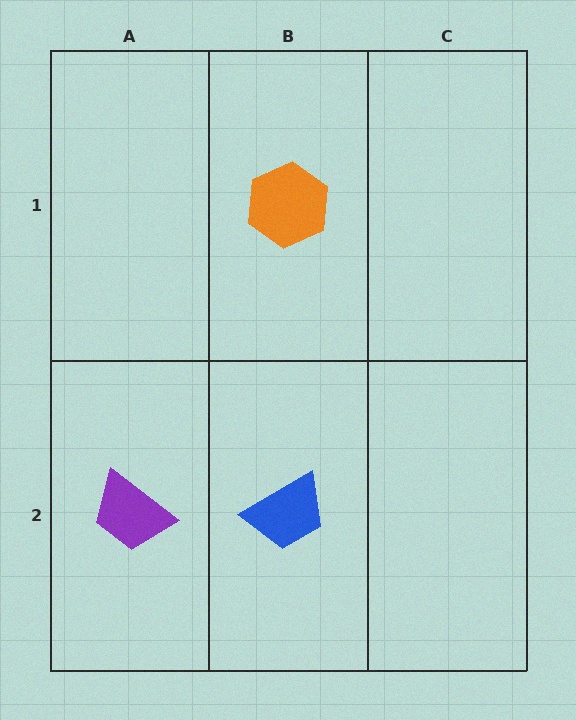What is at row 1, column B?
An orange hexagon.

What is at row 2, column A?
A purple trapezoid.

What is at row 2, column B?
A blue trapezoid.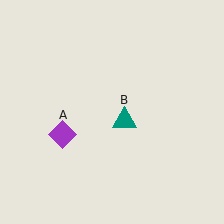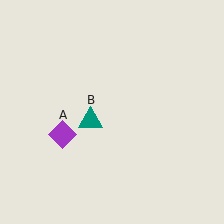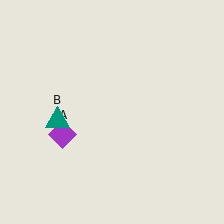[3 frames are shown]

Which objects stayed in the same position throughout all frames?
Purple diamond (object A) remained stationary.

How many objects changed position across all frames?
1 object changed position: teal triangle (object B).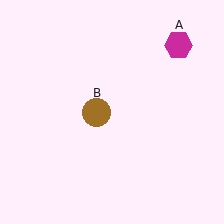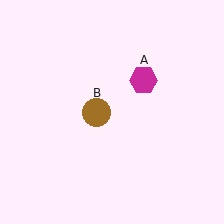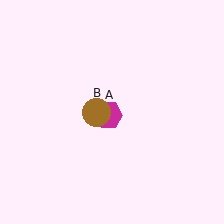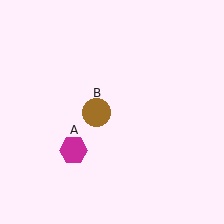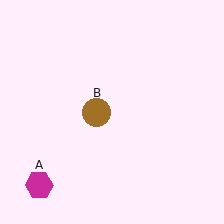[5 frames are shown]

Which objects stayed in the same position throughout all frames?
Brown circle (object B) remained stationary.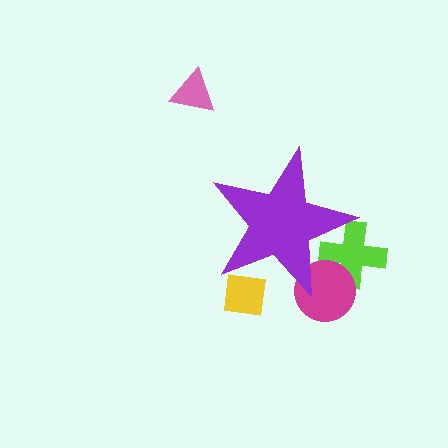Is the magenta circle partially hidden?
Yes, the magenta circle is partially hidden behind the purple star.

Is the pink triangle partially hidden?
No, the pink triangle is fully visible.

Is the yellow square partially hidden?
Yes, the yellow square is partially hidden behind the purple star.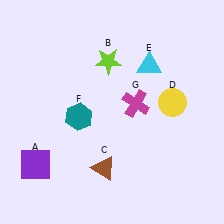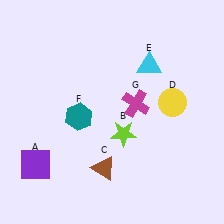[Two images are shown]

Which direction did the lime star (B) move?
The lime star (B) moved down.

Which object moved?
The lime star (B) moved down.